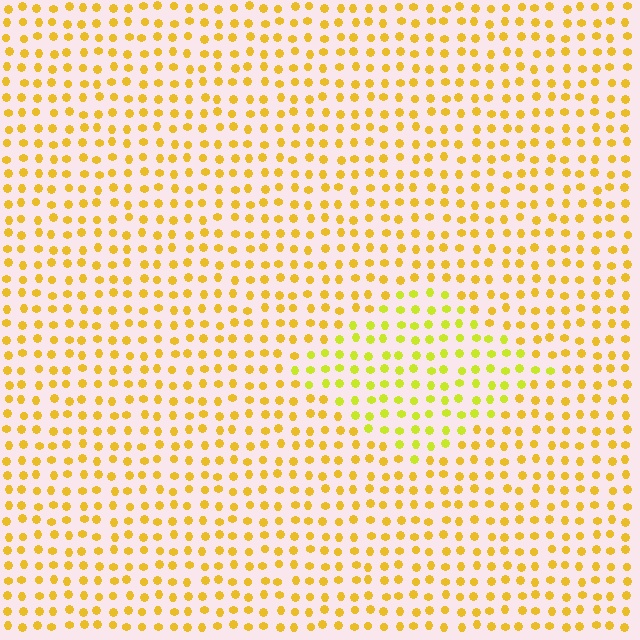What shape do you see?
I see a diamond.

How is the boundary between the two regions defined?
The boundary is defined purely by a slight shift in hue (about 25 degrees). Spacing, size, and orientation are identical on both sides.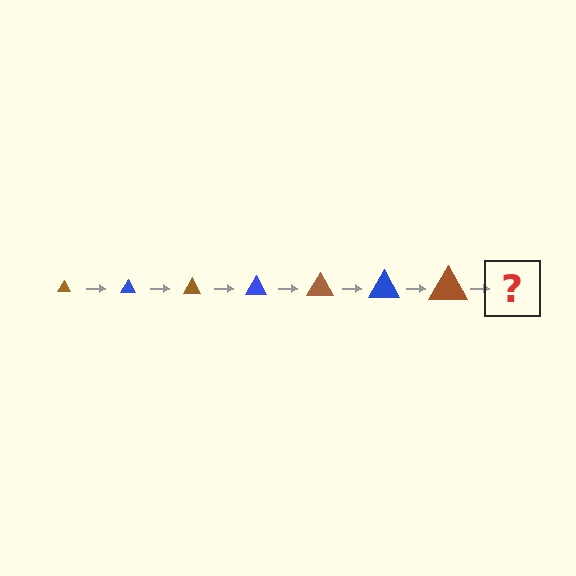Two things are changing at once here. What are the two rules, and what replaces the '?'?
The two rules are that the triangle grows larger each step and the color cycles through brown and blue. The '?' should be a blue triangle, larger than the previous one.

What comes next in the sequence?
The next element should be a blue triangle, larger than the previous one.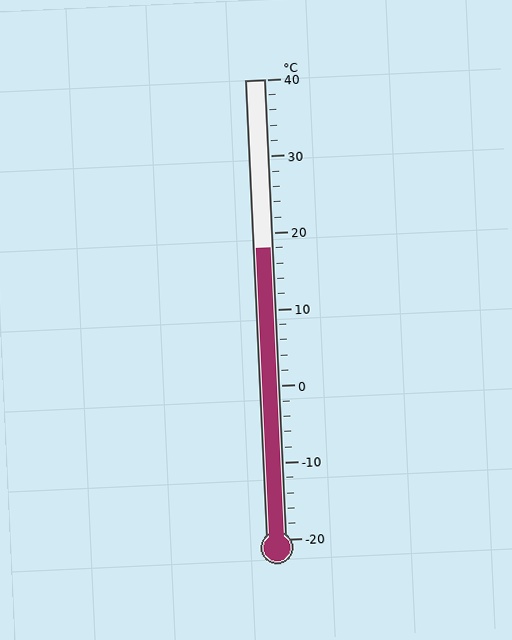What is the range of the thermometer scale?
The thermometer scale ranges from -20°C to 40°C.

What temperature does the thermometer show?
The thermometer shows approximately 18°C.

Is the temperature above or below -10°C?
The temperature is above -10°C.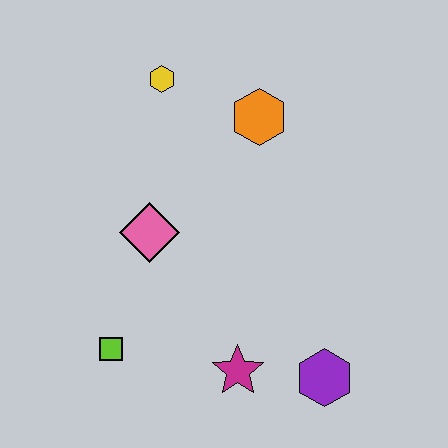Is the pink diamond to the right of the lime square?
Yes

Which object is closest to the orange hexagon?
The yellow hexagon is closest to the orange hexagon.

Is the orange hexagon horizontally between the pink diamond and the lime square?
No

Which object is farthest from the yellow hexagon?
The purple hexagon is farthest from the yellow hexagon.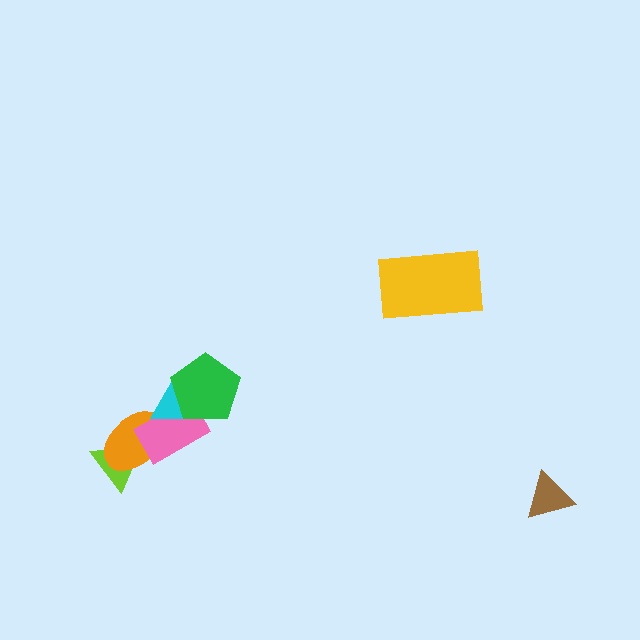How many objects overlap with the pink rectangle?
3 objects overlap with the pink rectangle.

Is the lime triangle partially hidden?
Yes, it is partially covered by another shape.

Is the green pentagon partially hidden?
No, no other shape covers it.